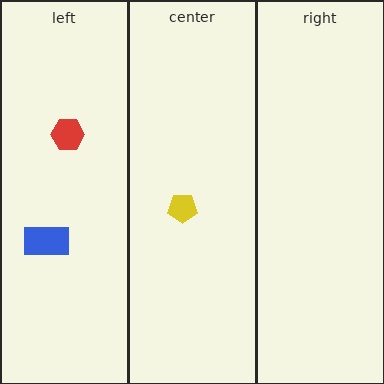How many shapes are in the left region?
2.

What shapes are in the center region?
The yellow pentagon.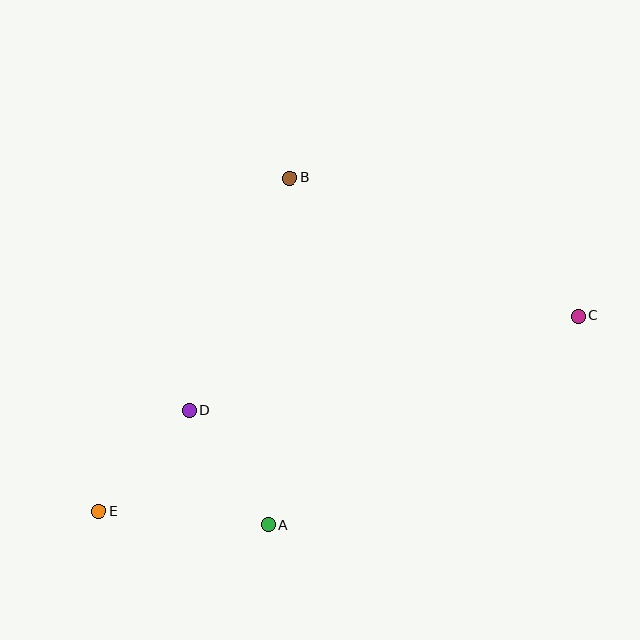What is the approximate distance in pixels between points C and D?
The distance between C and D is approximately 400 pixels.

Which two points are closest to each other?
Points D and E are closest to each other.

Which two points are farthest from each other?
Points C and E are farthest from each other.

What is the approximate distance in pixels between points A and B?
The distance between A and B is approximately 348 pixels.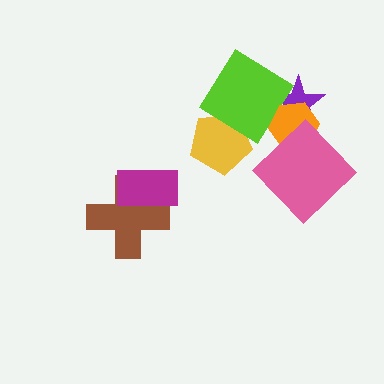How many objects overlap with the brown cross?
1 object overlaps with the brown cross.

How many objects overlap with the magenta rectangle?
1 object overlaps with the magenta rectangle.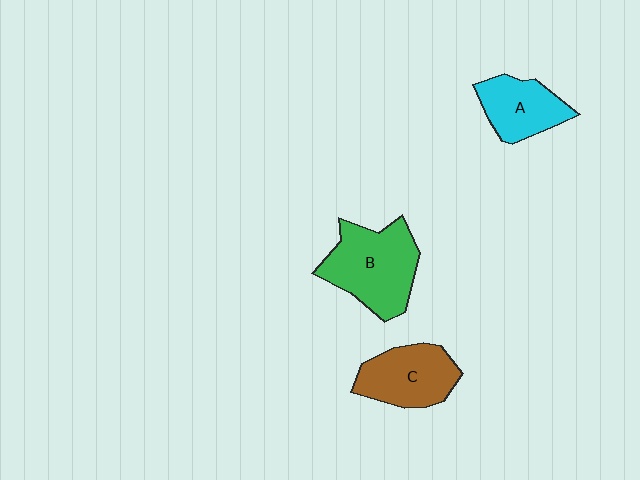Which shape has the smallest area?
Shape A (cyan).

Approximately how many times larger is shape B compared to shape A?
Approximately 1.6 times.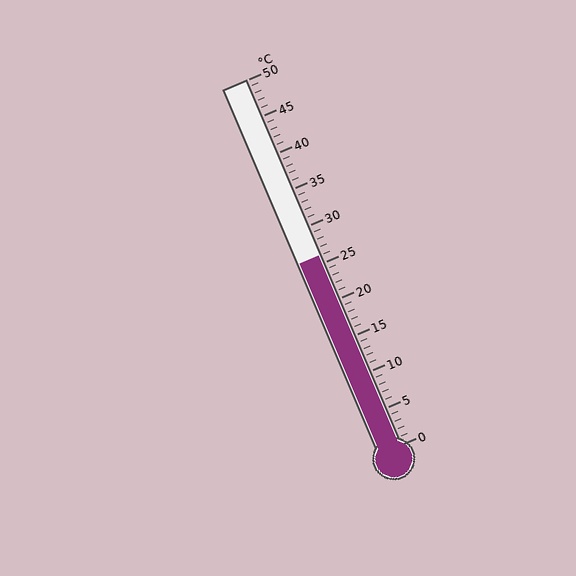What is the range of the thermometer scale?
The thermometer scale ranges from 0°C to 50°C.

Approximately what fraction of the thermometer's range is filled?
The thermometer is filled to approximately 50% of its range.